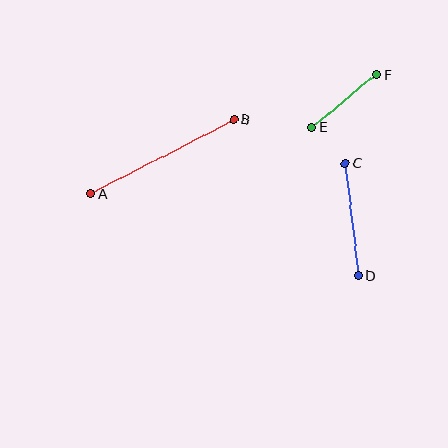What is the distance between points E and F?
The distance is approximately 84 pixels.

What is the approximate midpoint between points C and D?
The midpoint is at approximately (351, 219) pixels.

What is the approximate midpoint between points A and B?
The midpoint is at approximately (162, 156) pixels.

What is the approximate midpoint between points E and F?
The midpoint is at approximately (344, 101) pixels.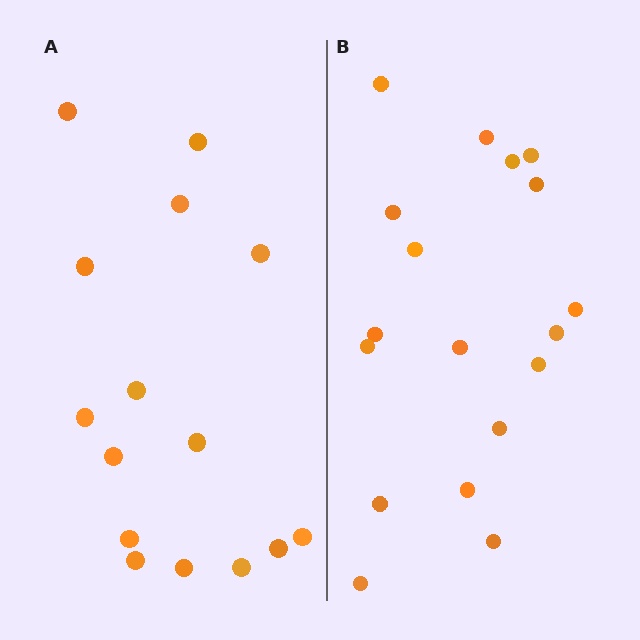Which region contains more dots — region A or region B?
Region B (the right region) has more dots.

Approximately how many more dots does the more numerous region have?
Region B has just a few more — roughly 2 or 3 more dots than region A.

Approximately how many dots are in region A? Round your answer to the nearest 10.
About 20 dots. (The exact count is 15, which rounds to 20.)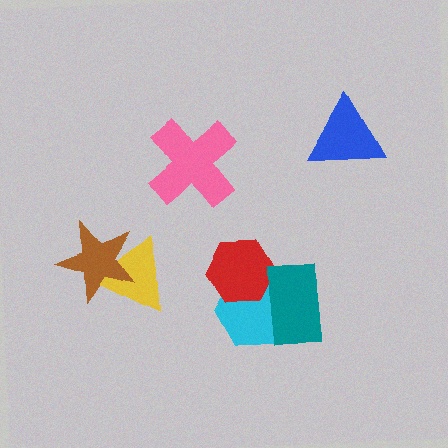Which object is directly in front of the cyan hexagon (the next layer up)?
The red hexagon is directly in front of the cyan hexagon.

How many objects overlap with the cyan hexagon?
2 objects overlap with the cyan hexagon.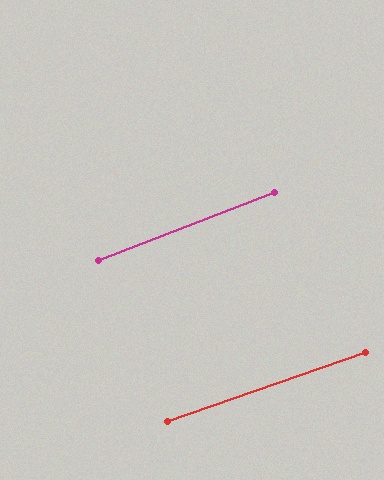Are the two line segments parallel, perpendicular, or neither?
Parallel — their directions differ by only 1.9°.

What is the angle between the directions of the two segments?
Approximately 2 degrees.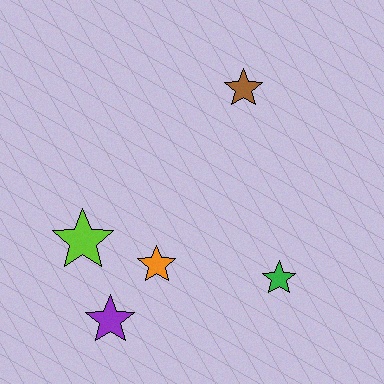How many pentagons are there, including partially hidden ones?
There are no pentagons.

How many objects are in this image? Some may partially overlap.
There are 5 objects.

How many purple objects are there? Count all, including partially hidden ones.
There is 1 purple object.